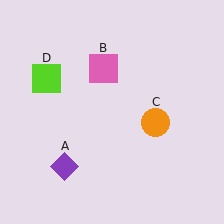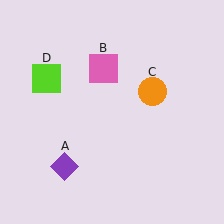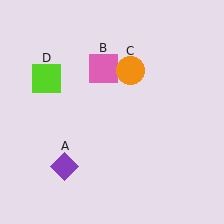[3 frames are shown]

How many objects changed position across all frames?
1 object changed position: orange circle (object C).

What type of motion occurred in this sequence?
The orange circle (object C) rotated counterclockwise around the center of the scene.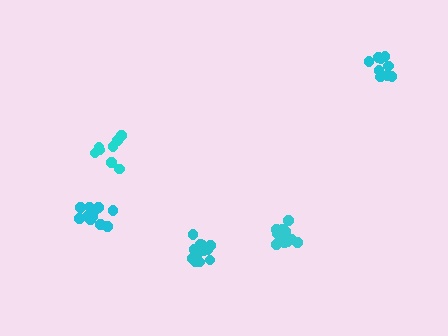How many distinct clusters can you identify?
There are 5 distinct clusters.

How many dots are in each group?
Group 1: 12 dots, Group 2: 9 dots, Group 3: 11 dots, Group 4: 8 dots, Group 5: 13 dots (53 total).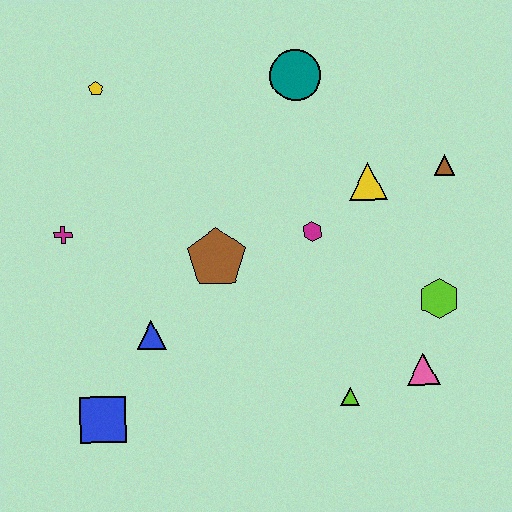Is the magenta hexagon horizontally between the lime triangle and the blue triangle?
Yes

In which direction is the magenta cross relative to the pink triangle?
The magenta cross is to the left of the pink triangle.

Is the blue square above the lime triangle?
No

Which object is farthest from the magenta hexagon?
The blue square is farthest from the magenta hexagon.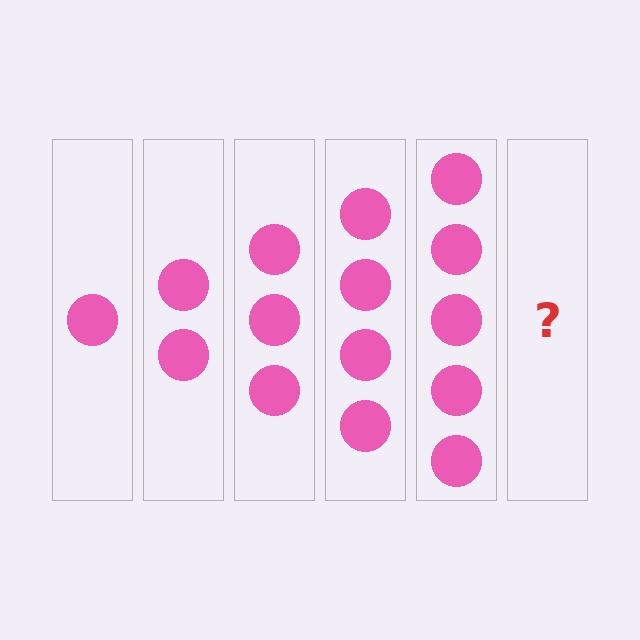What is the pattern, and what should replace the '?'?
The pattern is that each step adds one more circle. The '?' should be 6 circles.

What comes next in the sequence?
The next element should be 6 circles.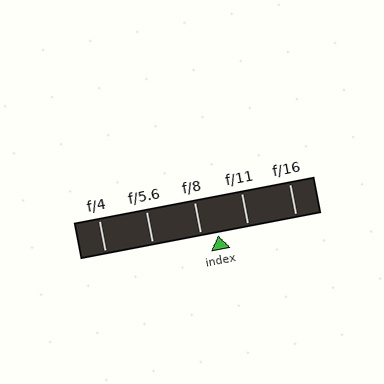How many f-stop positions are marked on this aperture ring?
There are 5 f-stop positions marked.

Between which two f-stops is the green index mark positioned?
The index mark is between f/8 and f/11.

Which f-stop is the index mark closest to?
The index mark is closest to f/8.